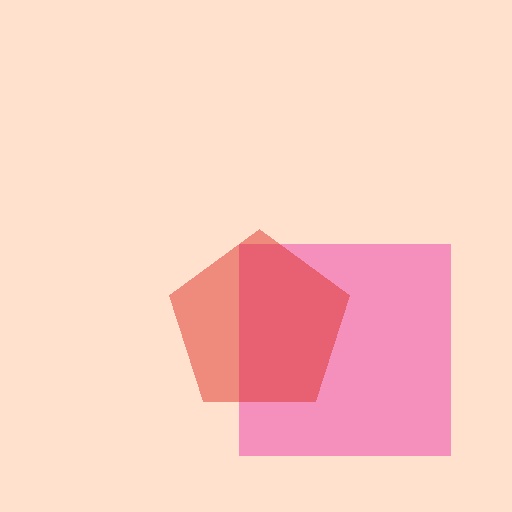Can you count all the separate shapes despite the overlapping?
Yes, there are 2 separate shapes.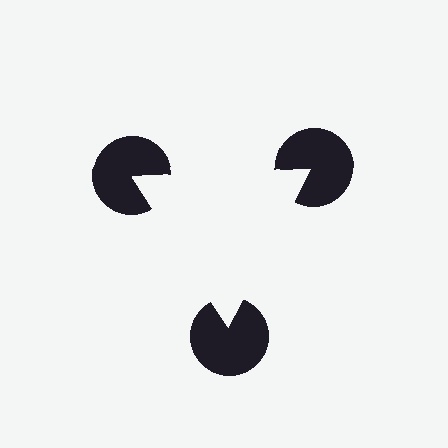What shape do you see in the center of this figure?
An illusory triangle — its edges are inferred from the aligned wedge cuts in the pac-man discs, not physically drawn.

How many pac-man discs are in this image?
There are 3 — one at each vertex of the illusory triangle.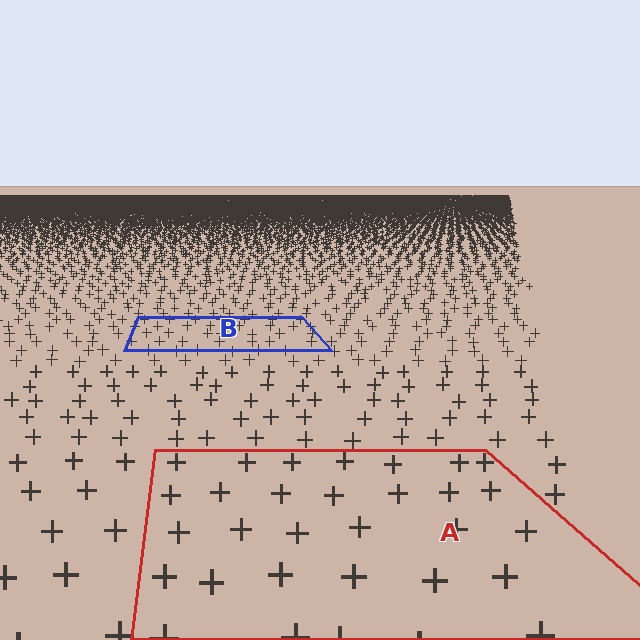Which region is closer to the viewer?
Region A is closer. The texture elements there are larger and more spread out.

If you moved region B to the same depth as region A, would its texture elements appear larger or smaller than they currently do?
They would appear larger. At a closer depth, the same texture elements are projected at a bigger on-screen size.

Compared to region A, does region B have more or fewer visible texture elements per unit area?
Region B has more texture elements per unit area — they are packed more densely because it is farther away.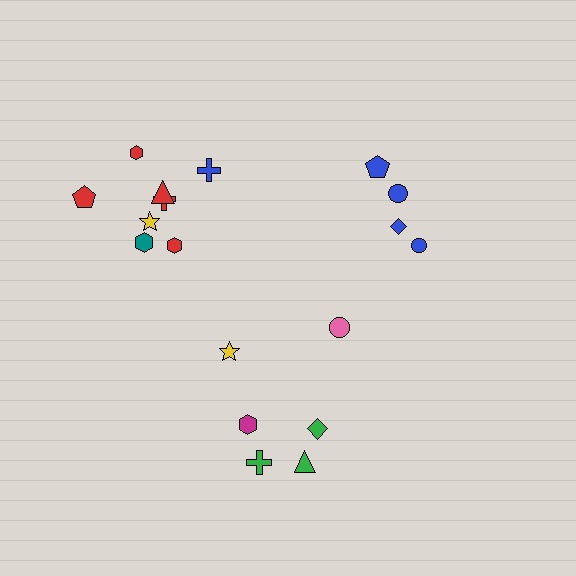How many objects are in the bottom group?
There are 6 objects.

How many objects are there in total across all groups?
There are 18 objects.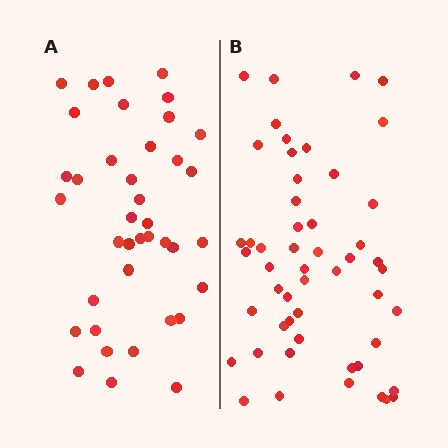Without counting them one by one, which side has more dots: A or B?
Region B (the right region) has more dots.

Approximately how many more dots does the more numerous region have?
Region B has approximately 15 more dots than region A.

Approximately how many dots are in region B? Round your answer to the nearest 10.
About 50 dots. (The exact count is 52, which rounds to 50.)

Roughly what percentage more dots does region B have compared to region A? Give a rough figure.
About 35% more.